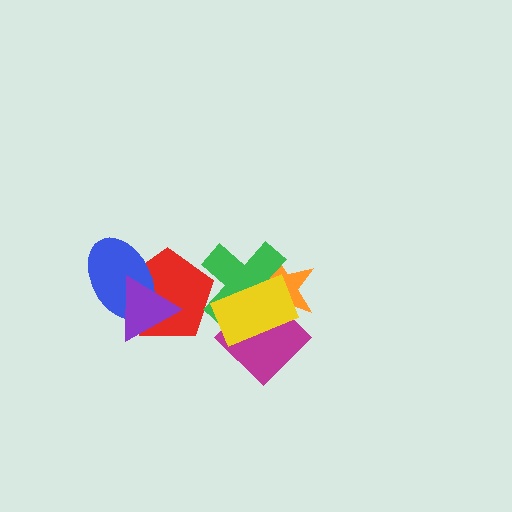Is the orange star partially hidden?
Yes, it is partially covered by another shape.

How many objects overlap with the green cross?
4 objects overlap with the green cross.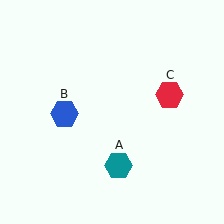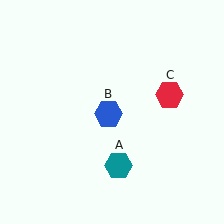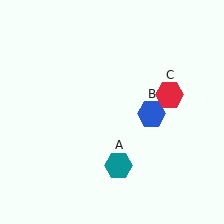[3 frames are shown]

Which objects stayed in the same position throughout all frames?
Teal hexagon (object A) and red hexagon (object C) remained stationary.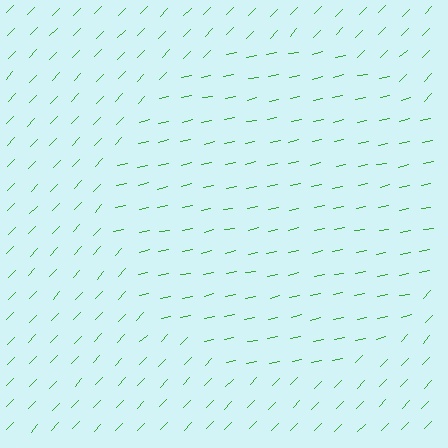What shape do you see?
I see a circle.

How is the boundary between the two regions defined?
The boundary is defined purely by a change in line orientation (approximately 34 degrees difference). All lines are the same color and thickness.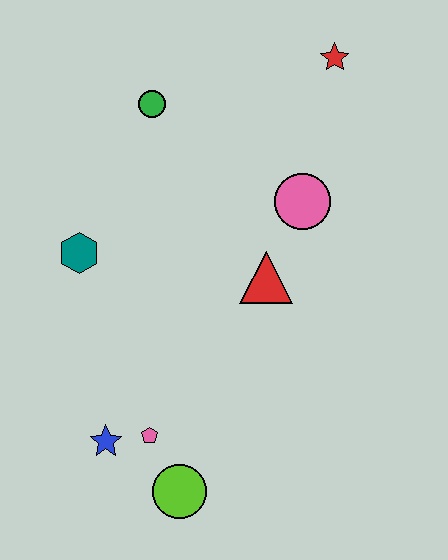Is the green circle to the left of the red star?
Yes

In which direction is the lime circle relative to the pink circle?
The lime circle is below the pink circle.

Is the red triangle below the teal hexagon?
Yes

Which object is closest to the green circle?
The teal hexagon is closest to the green circle.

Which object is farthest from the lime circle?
The red star is farthest from the lime circle.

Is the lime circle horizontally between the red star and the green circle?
Yes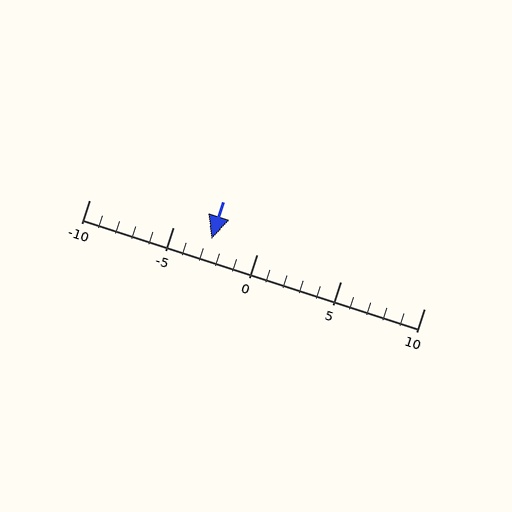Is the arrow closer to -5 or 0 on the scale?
The arrow is closer to -5.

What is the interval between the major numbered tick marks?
The major tick marks are spaced 5 units apart.